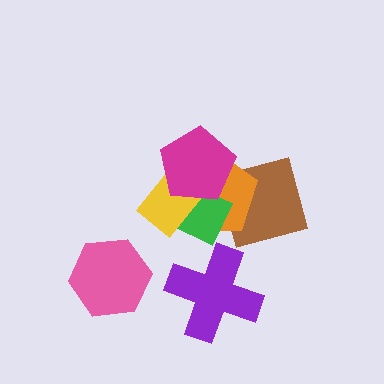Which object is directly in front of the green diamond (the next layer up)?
The yellow rectangle is directly in front of the green diamond.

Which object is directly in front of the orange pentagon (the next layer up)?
The green diamond is directly in front of the orange pentagon.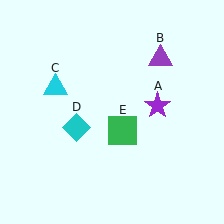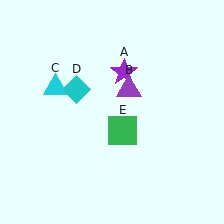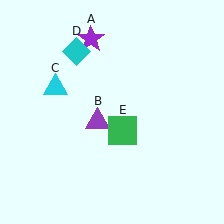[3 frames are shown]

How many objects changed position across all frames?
3 objects changed position: purple star (object A), purple triangle (object B), cyan diamond (object D).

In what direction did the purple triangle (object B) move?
The purple triangle (object B) moved down and to the left.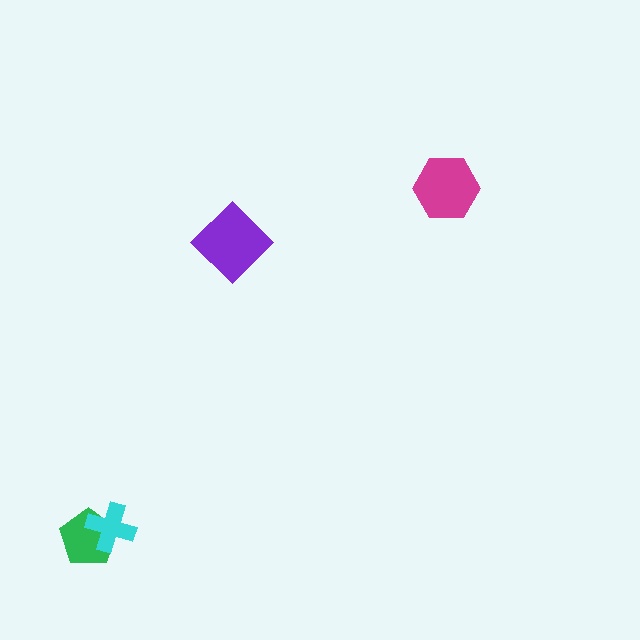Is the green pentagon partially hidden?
Yes, it is partially covered by another shape.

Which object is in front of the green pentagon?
The cyan cross is in front of the green pentagon.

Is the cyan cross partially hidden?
No, no other shape covers it.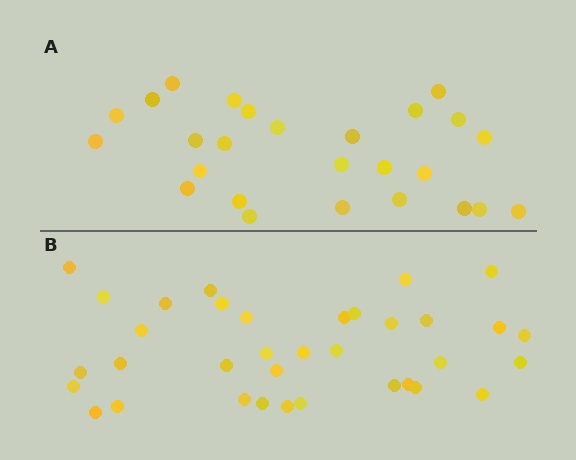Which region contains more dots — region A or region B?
Region B (the bottom region) has more dots.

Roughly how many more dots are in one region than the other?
Region B has roughly 8 or so more dots than region A.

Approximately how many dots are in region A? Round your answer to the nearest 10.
About 30 dots. (The exact count is 26, which rounds to 30.)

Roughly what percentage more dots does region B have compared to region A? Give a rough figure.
About 35% more.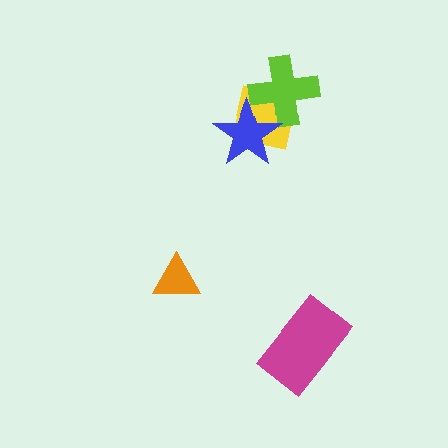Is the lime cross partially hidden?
Yes, it is partially covered by another shape.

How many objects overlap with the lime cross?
2 objects overlap with the lime cross.